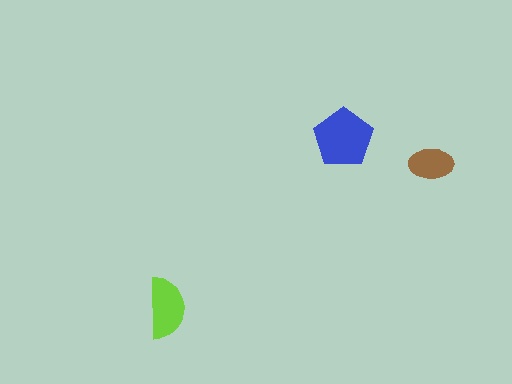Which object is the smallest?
The brown ellipse.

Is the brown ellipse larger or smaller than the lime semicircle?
Smaller.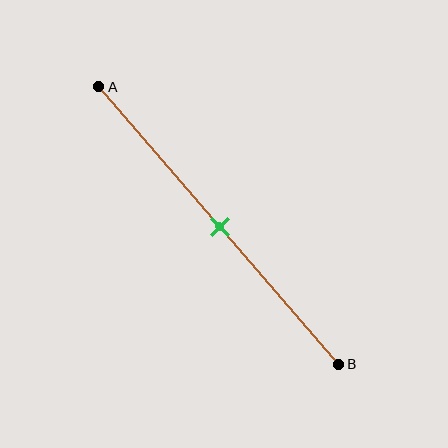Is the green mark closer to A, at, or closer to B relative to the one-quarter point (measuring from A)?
The green mark is closer to point B than the one-quarter point of segment AB.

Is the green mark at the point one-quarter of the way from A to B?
No, the mark is at about 50% from A, not at the 25% one-quarter point.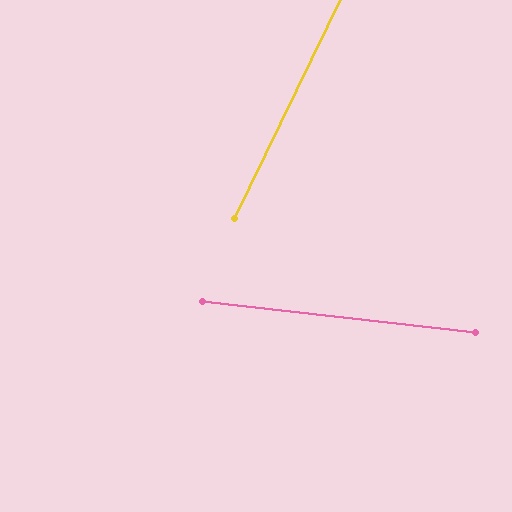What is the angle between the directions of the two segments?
Approximately 71 degrees.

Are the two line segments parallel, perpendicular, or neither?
Neither parallel nor perpendicular — they differ by about 71°.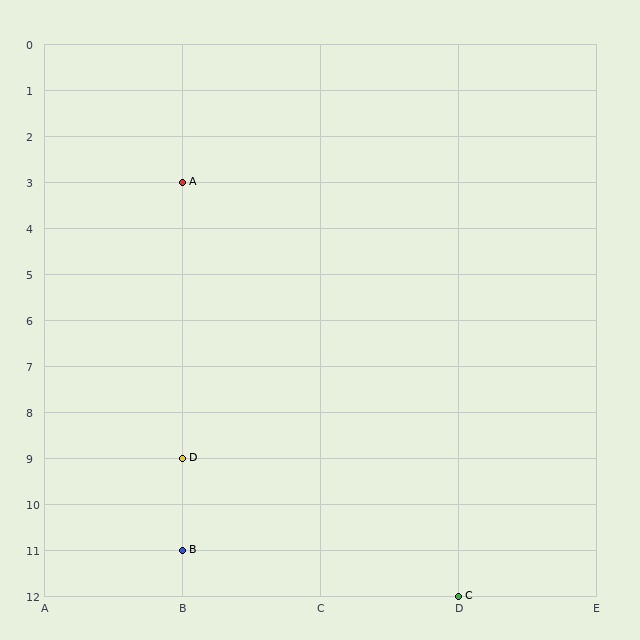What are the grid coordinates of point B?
Point B is at grid coordinates (B, 11).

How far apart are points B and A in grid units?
Points B and A are 8 rows apart.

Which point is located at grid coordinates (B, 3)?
Point A is at (B, 3).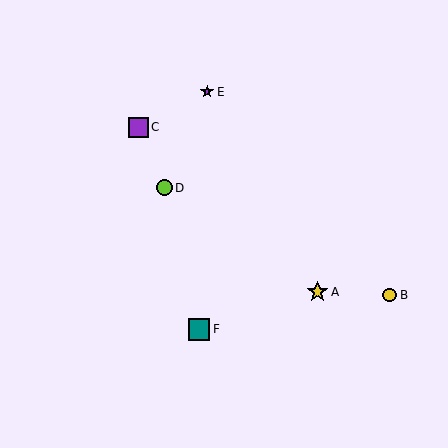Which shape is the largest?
The teal square (labeled F) is the largest.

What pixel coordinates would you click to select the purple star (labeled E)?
Click at (207, 92) to select the purple star E.